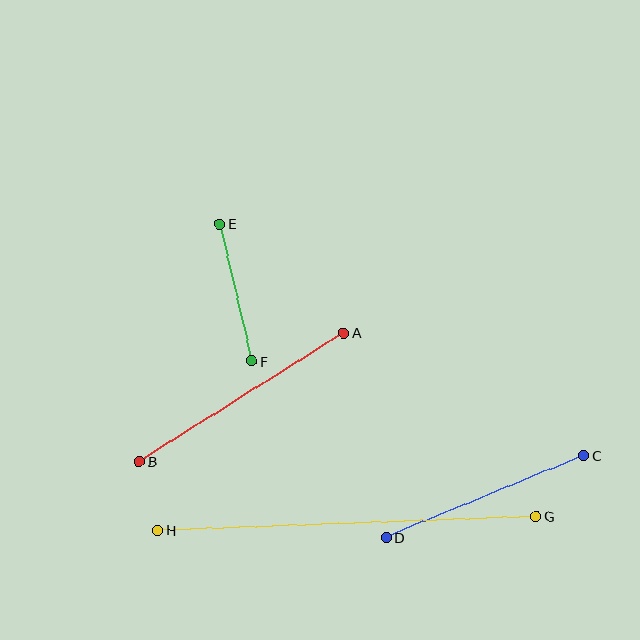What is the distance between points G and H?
The distance is approximately 379 pixels.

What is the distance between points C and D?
The distance is approximately 214 pixels.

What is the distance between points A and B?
The distance is approximately 241 pixels.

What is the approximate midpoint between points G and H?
The midpoint is at approximately (347, 523) pixels.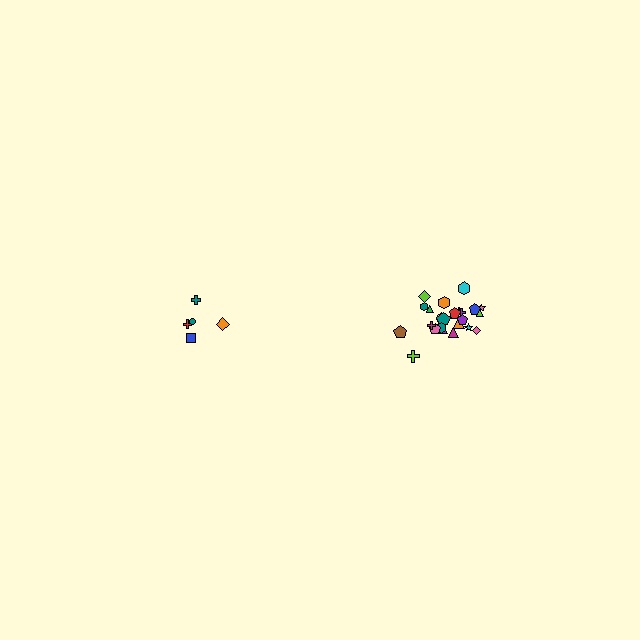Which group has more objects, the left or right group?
The right group.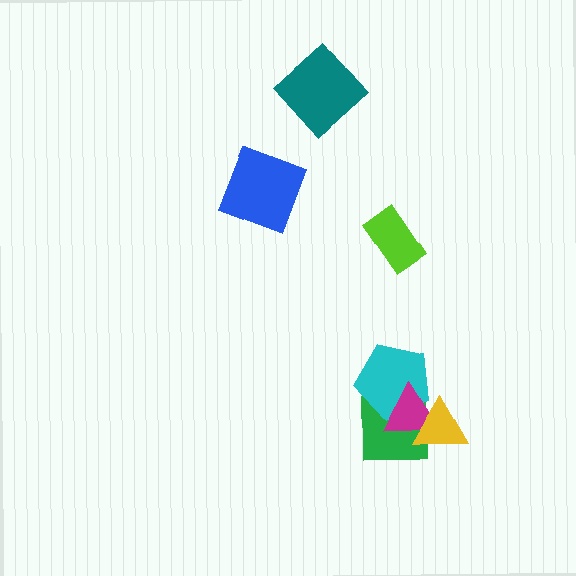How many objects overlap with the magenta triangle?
3 objects overlap with the magenta triangle.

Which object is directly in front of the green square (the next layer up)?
The cyan pentagon is directly in front of the green square.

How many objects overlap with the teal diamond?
0 objects overlap with the teal diamond.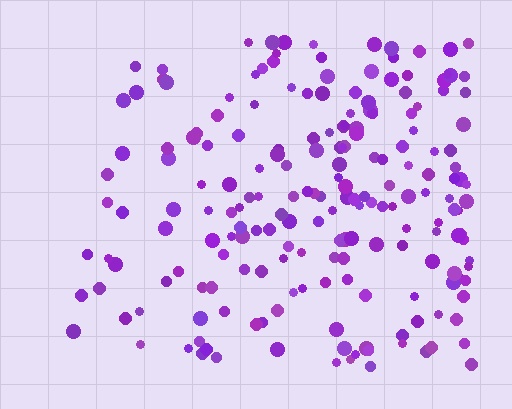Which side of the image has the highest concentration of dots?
The right.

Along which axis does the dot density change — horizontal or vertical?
Horizontal.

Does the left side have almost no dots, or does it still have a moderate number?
Still a moderate number, just noticeably fewer than the right.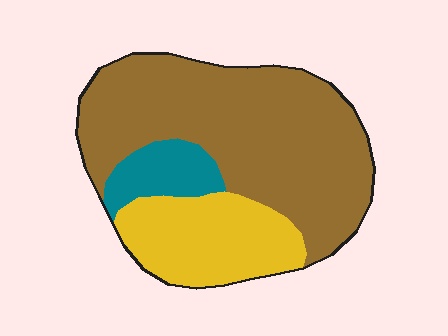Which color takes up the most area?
Brown, at roughly 65%.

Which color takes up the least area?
Teal, at roughly 10%.